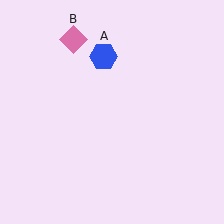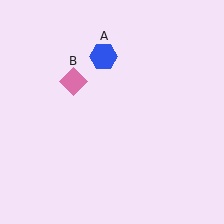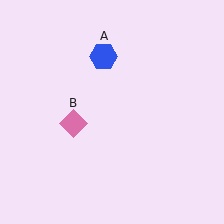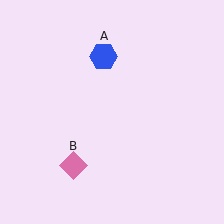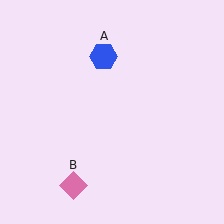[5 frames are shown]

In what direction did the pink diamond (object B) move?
The pink diamond (object B) moved down.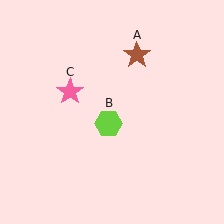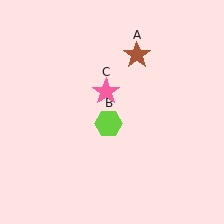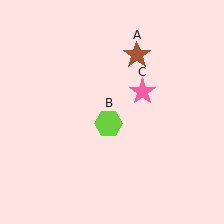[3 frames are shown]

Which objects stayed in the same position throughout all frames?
Brown star (object A) and lime hexagon (object B) remained stationary.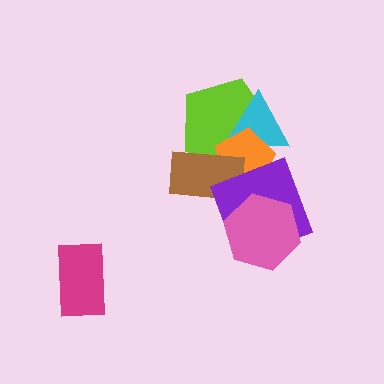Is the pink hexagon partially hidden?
No, no other shape covers it.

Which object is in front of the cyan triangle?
The orange pentagon is in front of the cyan triangle.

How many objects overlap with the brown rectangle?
3 objects overlap with the brown rectangle.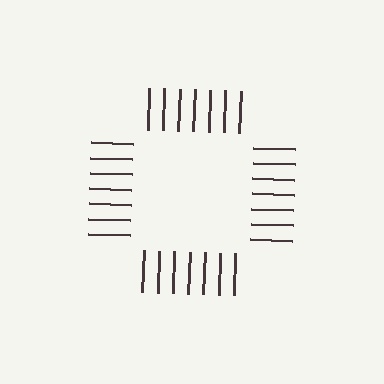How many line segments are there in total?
28 — 7 along each of the 4 edges.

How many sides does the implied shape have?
4 sides — the line-ends trace a square.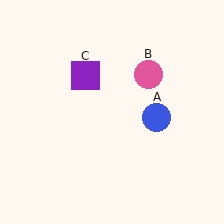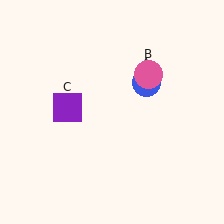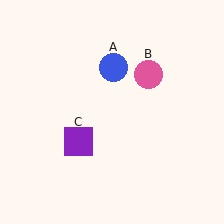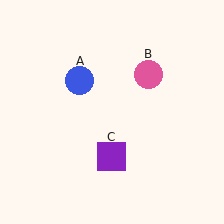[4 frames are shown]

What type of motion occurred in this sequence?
The blue circle (object A), purple square (object C) rotated counterclockwise around the center of the scene.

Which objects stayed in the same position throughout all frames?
Pink circle (object B) remained stationary.